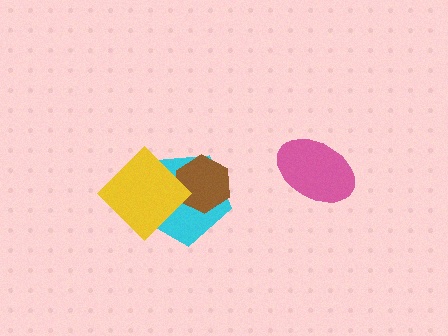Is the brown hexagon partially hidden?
Yes, it is partially covered by another shape.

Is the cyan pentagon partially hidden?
Yes, it is partially covered by another shape.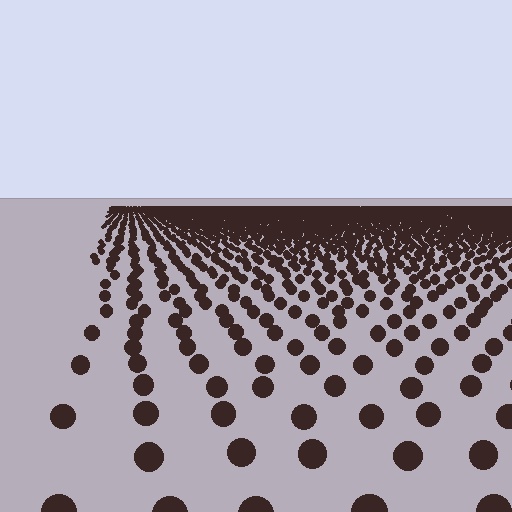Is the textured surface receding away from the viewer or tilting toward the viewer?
The surface is receding away from the viewer. Texture elements get smaller and denser toward the top.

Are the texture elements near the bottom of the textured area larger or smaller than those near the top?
Larger. Near the bottom, elements are closer to the viewer and appear at a bigger on-screen size.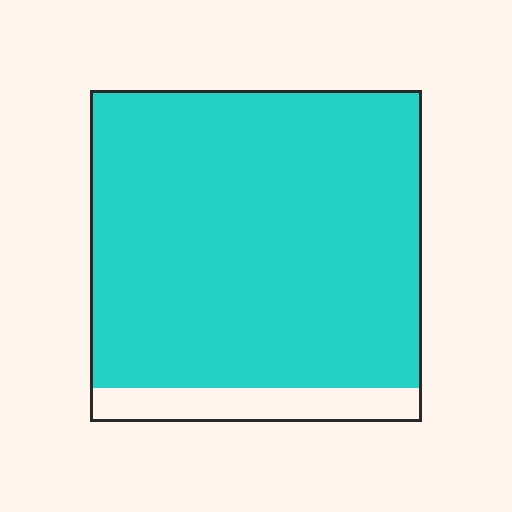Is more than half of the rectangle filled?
Yes.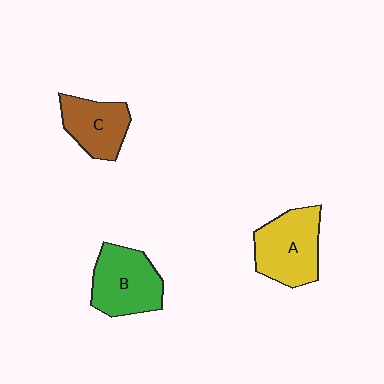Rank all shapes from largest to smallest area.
From largest to smallest: A (yellow), B (green), C (brown).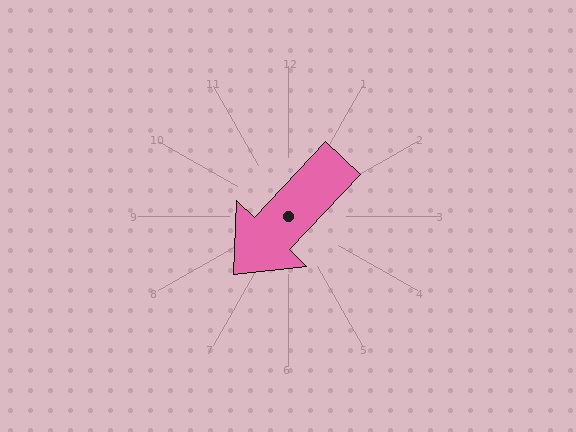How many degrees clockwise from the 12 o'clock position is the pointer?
Approximately 223 degrees.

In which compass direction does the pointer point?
Southwest.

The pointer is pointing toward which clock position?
Roughly 7 o'clock.